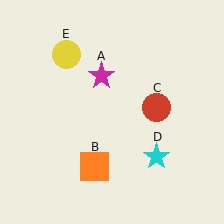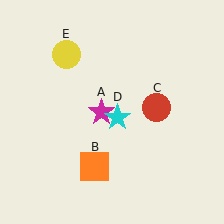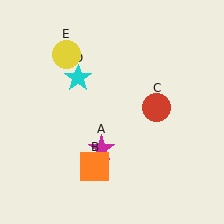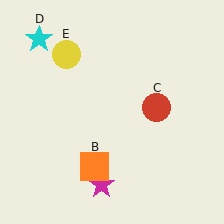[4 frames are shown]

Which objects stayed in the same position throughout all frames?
Orange square (object B) and red circle (object C) and yellow circle (object E) remained stationary.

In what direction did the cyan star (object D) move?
The cyan star (object D) moved up and to the left.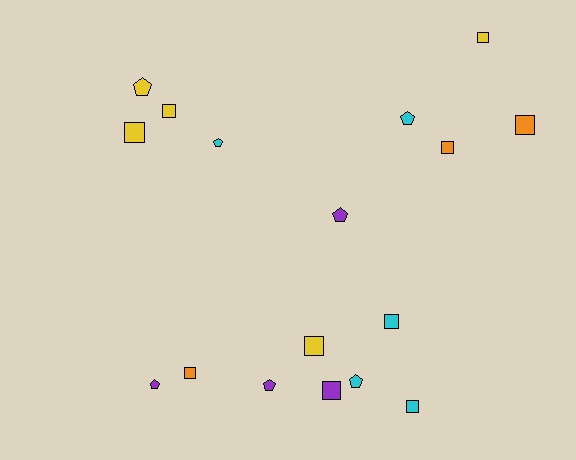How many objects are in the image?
There are 17 objects.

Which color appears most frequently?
Cyan, with 5 objects.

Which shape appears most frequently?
Square, with 10 objects.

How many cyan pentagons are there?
There are 3 cyan pentagons.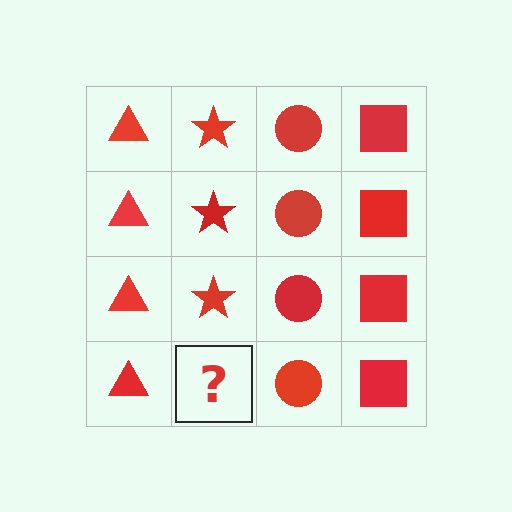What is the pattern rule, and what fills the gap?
The rule is that each column has a consistent shape. The gap should be filled with a red star.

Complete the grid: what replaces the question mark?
The question mark should be replaced with a red star.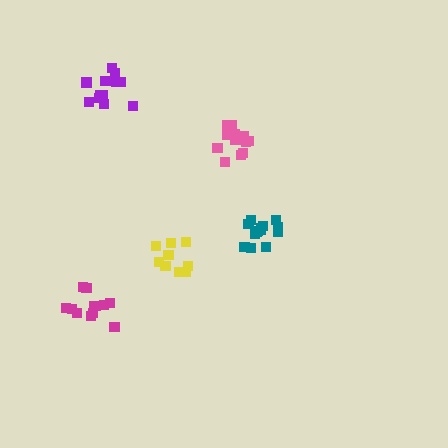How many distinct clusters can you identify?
There are 5 distinct clusters.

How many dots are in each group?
Group 1: 14 dots, Group 2: 10 dots, Group 3: 12 dots, Group 4: 14 dots, Group 5: 14 dots (64 total).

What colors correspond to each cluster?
The clusters are colored: purple, yellow, magenta, teal, pink.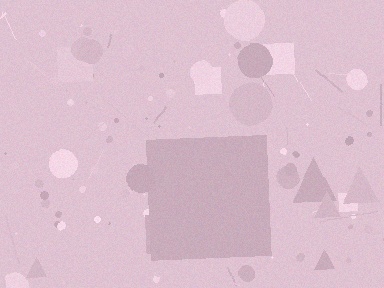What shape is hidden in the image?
A square is hidden in the image.